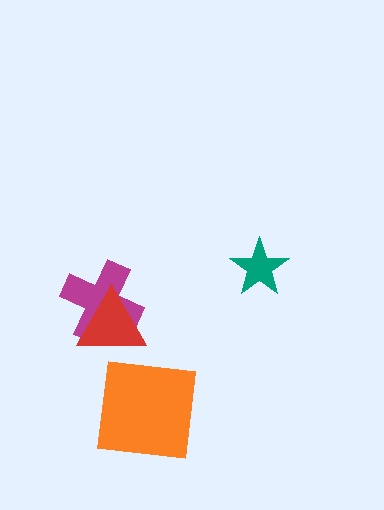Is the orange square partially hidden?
No, no other shape covers it.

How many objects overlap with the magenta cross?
1 object overlaps with the magenta cross.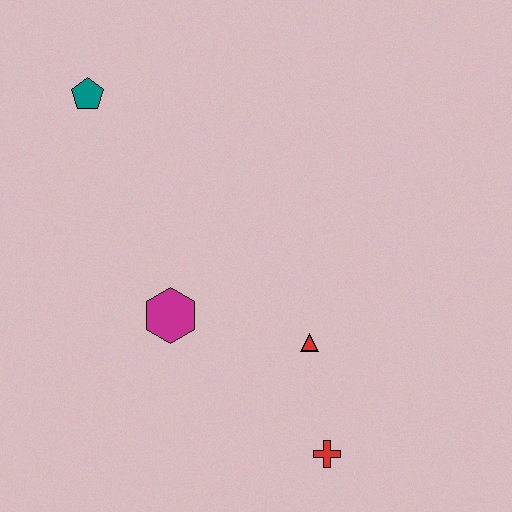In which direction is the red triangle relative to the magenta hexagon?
The red triangle is to the right of the magenta hexagon.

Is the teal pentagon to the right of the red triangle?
No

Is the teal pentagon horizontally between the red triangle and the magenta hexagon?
No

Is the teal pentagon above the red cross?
Yes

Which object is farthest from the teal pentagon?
The red cross is farthest from the teal pentagon.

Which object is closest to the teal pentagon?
The magenta hexagon is closest to the teal pentagon.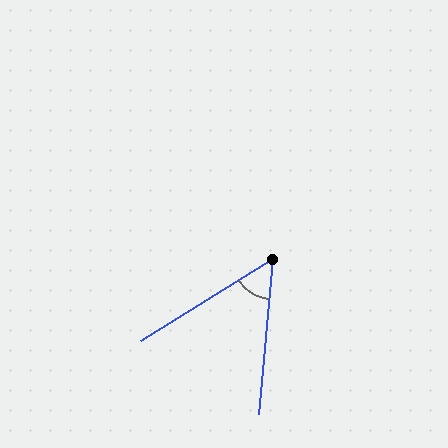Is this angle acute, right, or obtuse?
It is acute.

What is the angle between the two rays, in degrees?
Approximately 53 degrees.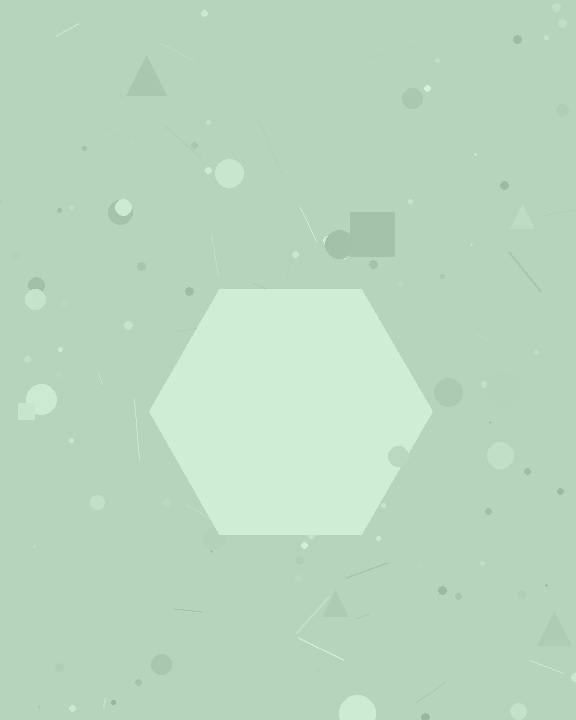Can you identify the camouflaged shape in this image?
The camouflaged shape is a hexagon.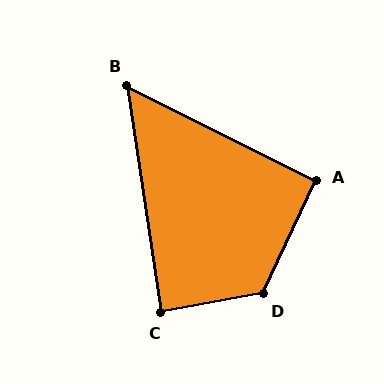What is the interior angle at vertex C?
Approximately 88 degrees (approximately right).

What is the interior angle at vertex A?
Approximately 92 degrees (approximately right).